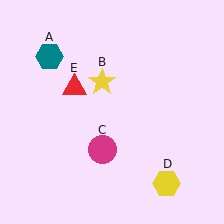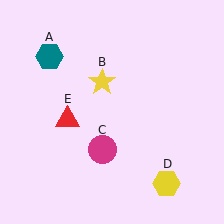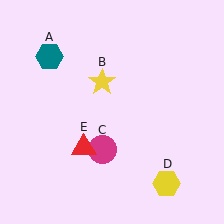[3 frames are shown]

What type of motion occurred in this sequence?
The red triangle (object E) rotated counterclockwise around the center of the scene.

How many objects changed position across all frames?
1 object changed position: red triangle (object E).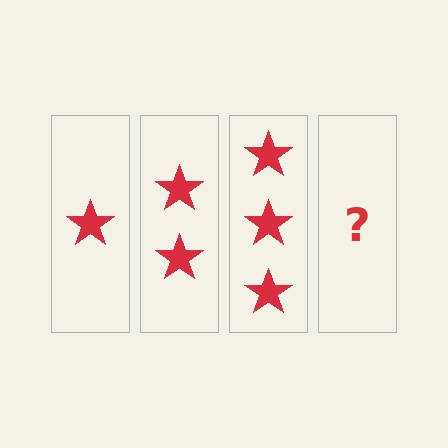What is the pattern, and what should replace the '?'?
The pattern is that each step adds one more star. The '?' should be 4 stars.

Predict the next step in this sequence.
The next step is 4 stars.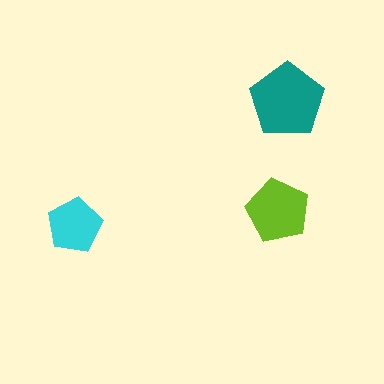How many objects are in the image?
There are 3 objects in the image.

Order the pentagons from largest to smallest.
the teal one, the lime one, the cyan one.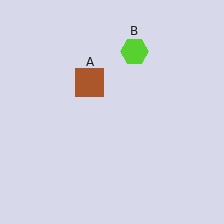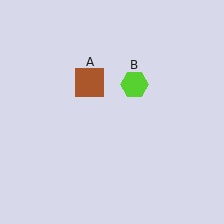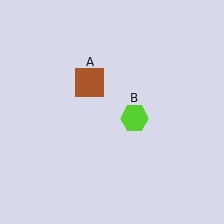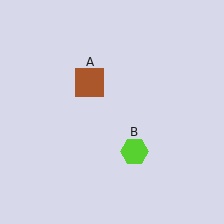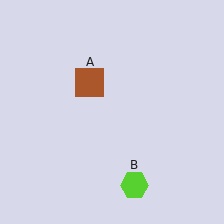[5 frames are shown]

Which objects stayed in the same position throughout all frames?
Brown square (object A) remained stationary.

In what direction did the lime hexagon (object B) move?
The lime hexagon (object B) moved down.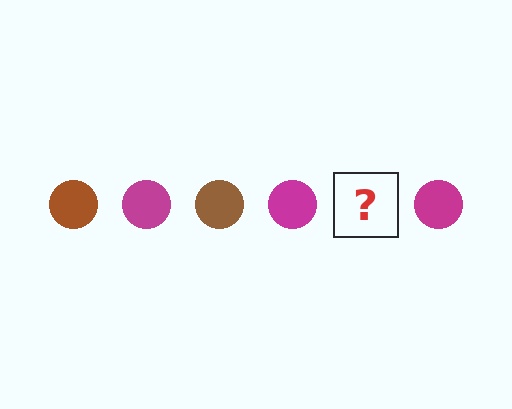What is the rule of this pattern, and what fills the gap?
The rule is that the pattern cycles through brown, magenta circles. The gap should be filled with a brown circle.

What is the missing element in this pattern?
The missing element is a brown circle.